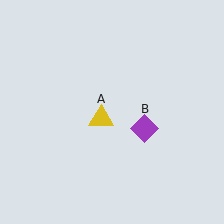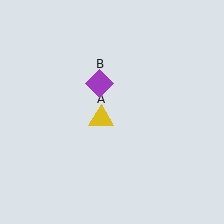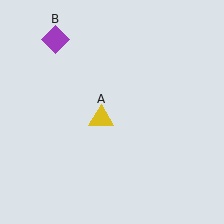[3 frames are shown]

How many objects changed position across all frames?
1 object changed position: purple diamond (object B).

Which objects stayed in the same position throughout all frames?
Yellow triangle (object A) remained stationary.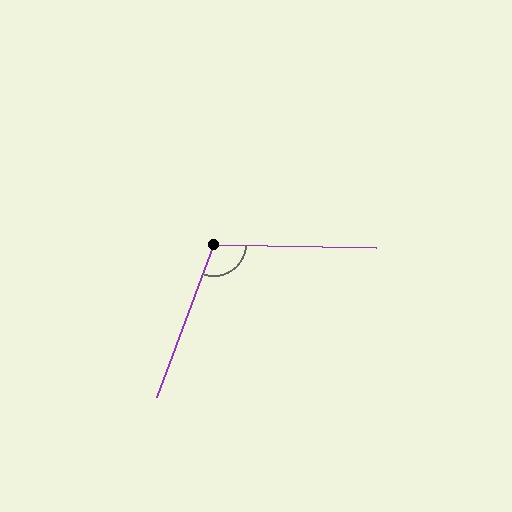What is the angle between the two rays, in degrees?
Approximately 109 degrees.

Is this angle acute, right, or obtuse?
It is obtuse.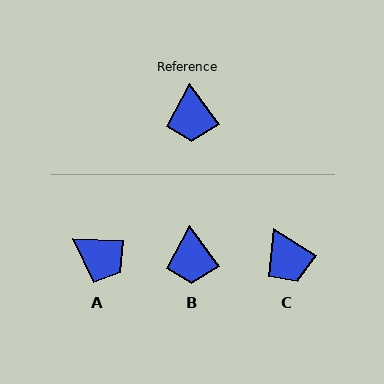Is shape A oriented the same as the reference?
No, it is off by about 53 degrees.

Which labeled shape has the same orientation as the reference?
B.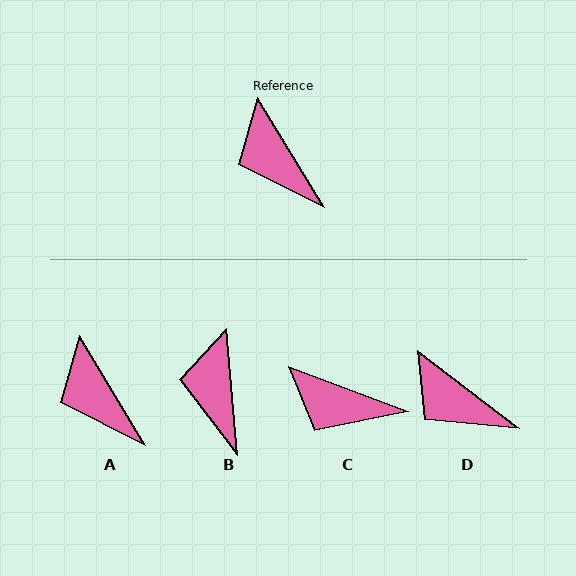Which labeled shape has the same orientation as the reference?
A.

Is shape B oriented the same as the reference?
No, it is off by about 26 degrees.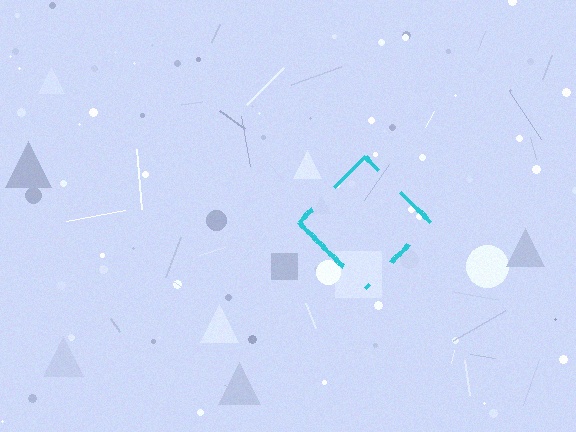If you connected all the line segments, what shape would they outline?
They would outline a diamond.